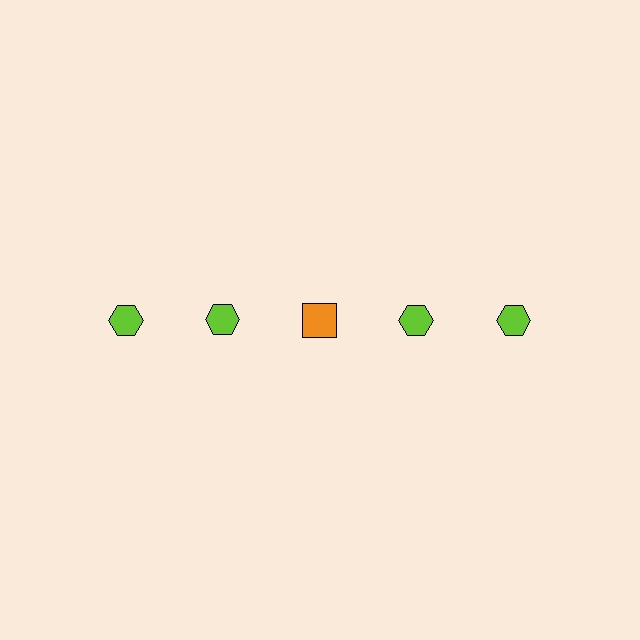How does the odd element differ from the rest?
It differs in both color (orange instead of lime) and shape (square instead of hexagon).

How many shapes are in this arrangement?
There are 5 shapes arranged in a grid pattern.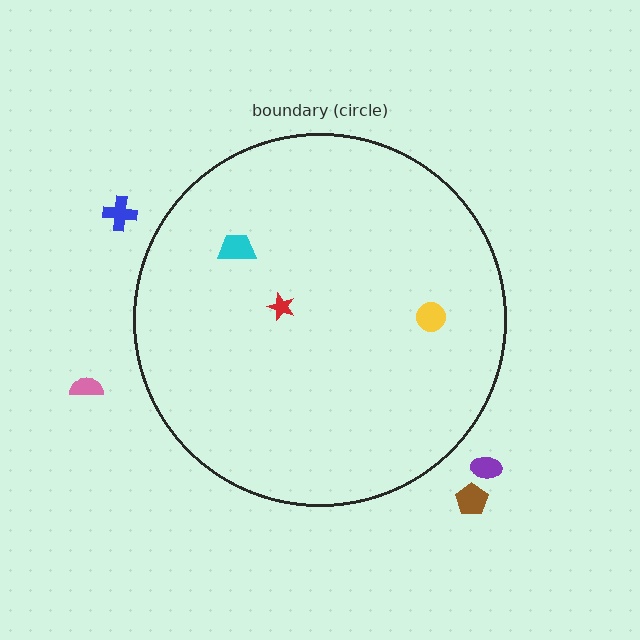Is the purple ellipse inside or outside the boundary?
Outside.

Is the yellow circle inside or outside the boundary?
Inside.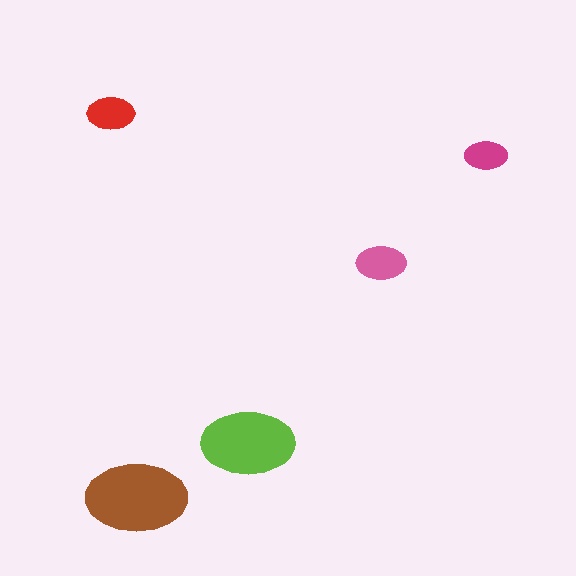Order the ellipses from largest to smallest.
the brown one, the lime one, the pink one, the red one, the magenta one.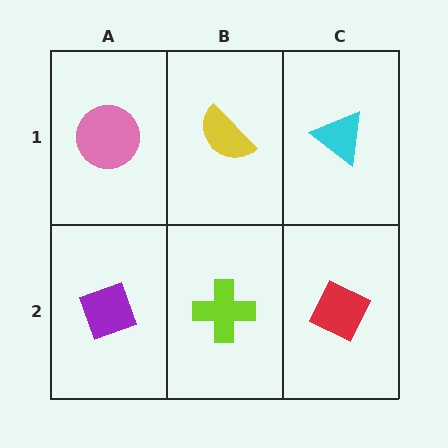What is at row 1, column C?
A cyan triangle.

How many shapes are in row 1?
3 shapes.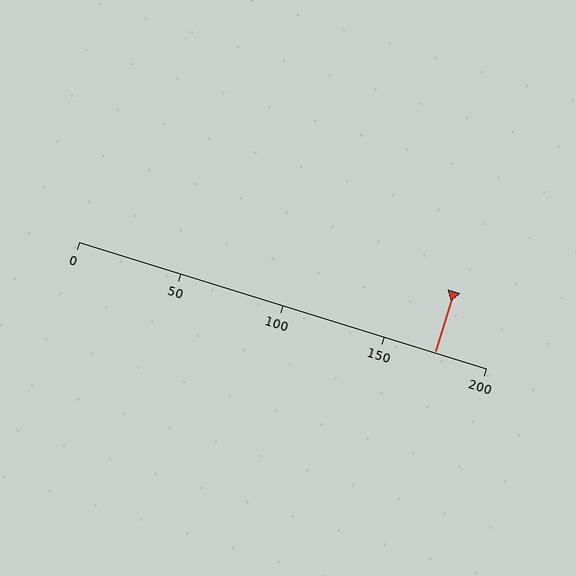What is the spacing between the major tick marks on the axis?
The major ticks are spaced 50 apart.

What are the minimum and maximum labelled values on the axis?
The axis runs from 0 to 200.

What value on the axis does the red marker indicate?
The marker indicates approximately 175.